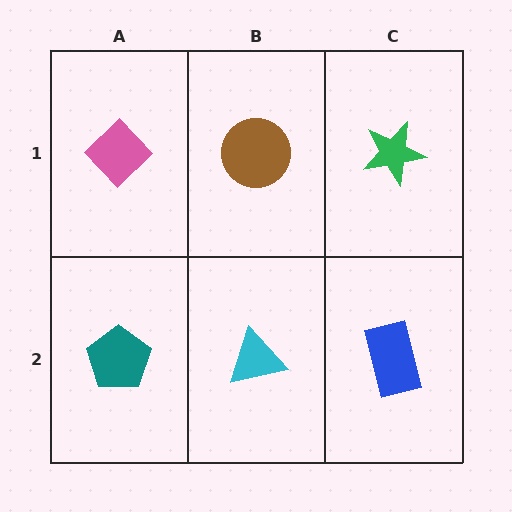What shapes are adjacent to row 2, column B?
A brown circle (row 1, column B), a teal pentagon (row 2, column A), a blue rectangle (row 2, column C).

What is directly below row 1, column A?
A teal pentagon.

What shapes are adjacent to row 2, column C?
A green star (row 1, column C), a cyan triangle (row 2, column B).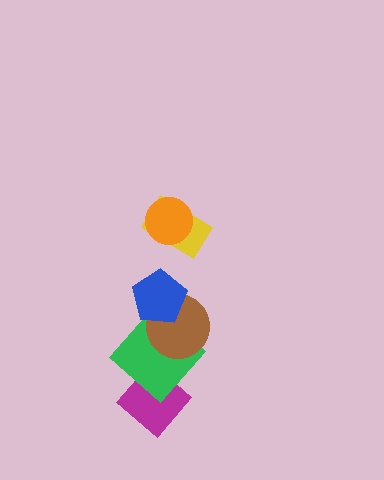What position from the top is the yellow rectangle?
The yellow rectangle is 2nd from the top.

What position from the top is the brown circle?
The brown circle is 4th from the top.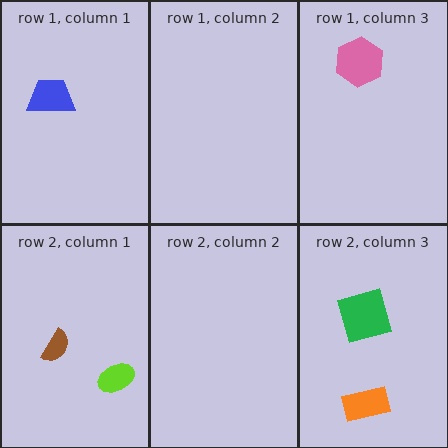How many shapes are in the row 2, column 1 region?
2.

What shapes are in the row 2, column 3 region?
The orange rectangle, the green square.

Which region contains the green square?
The row 2, column 3 region.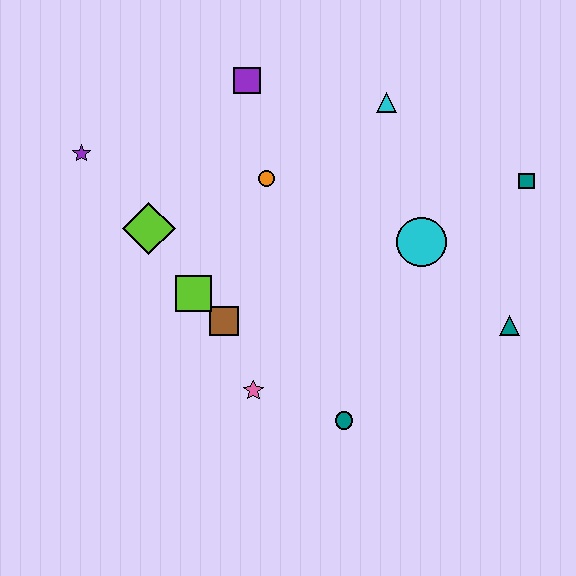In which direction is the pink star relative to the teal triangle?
The pink star is to the left of the teal triangle.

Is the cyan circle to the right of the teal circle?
Yes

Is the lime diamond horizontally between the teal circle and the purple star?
Yes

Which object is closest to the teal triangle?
The cyan circle is closest to the teal triangle.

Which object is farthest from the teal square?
The purple star is farthest from the teal square.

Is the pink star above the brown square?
No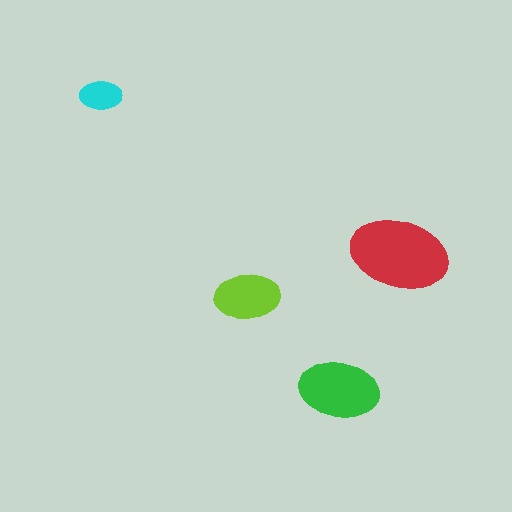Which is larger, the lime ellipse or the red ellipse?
The red one.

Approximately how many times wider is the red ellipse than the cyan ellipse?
About 2.5 times wider.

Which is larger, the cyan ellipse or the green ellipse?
The green one.